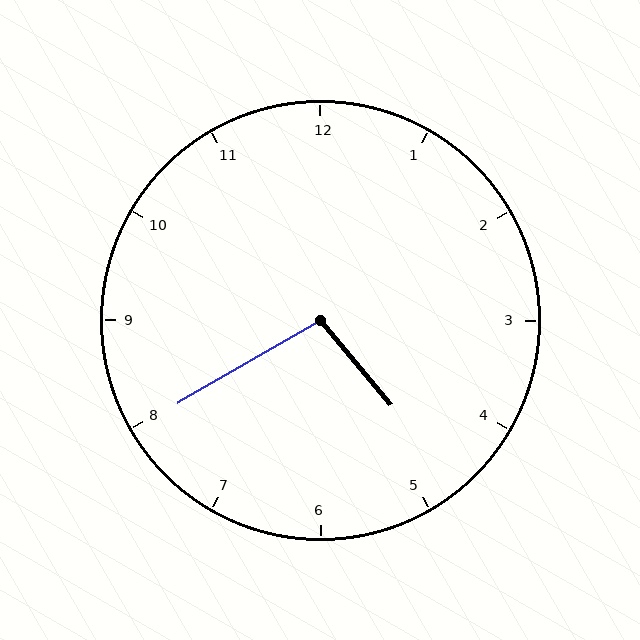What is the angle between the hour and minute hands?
Approximately 100 degrees.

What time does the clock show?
4:40.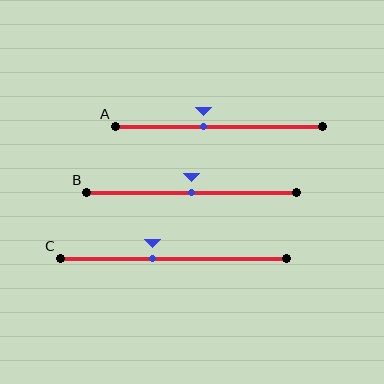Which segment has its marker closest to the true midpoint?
Segment B has its marker closest to the true midpoint.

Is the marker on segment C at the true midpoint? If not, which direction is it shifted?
No, the marker on segment C is shifted to the left by about 9% of the segment length.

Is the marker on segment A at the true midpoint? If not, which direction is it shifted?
No, the marker on segment A is shifted to the left by about 7% of the segment length.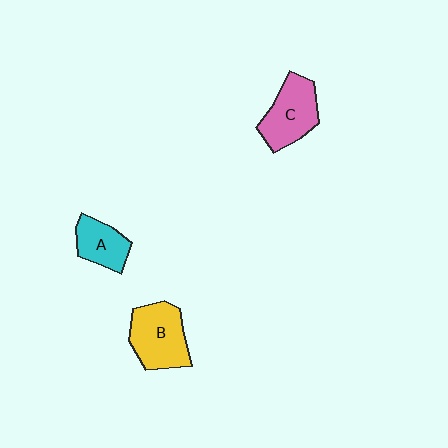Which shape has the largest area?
Shape B (yellow).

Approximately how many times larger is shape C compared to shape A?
Approximately 1.4 times.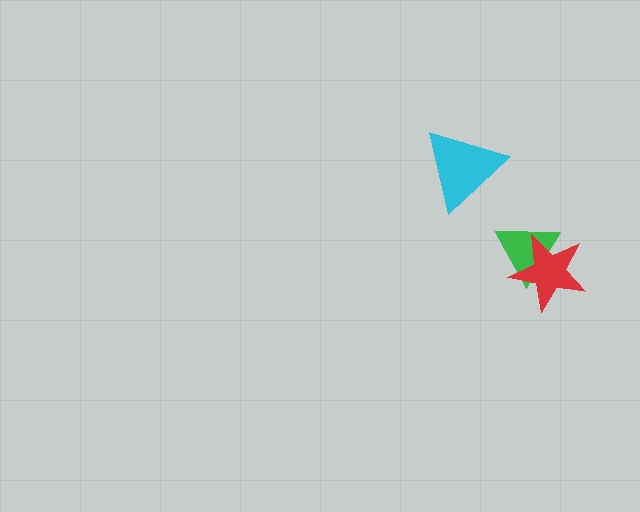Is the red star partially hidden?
No, no other shape covers it.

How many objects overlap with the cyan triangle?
0 objects overlap with the cyan triangle.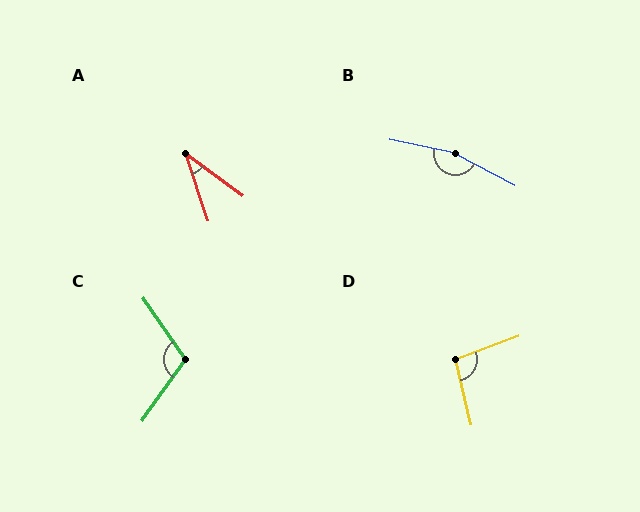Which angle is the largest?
B, at approximately 164 degrees.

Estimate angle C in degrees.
Approximately 110 degrees.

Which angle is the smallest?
A, at approximately 35 degrees.